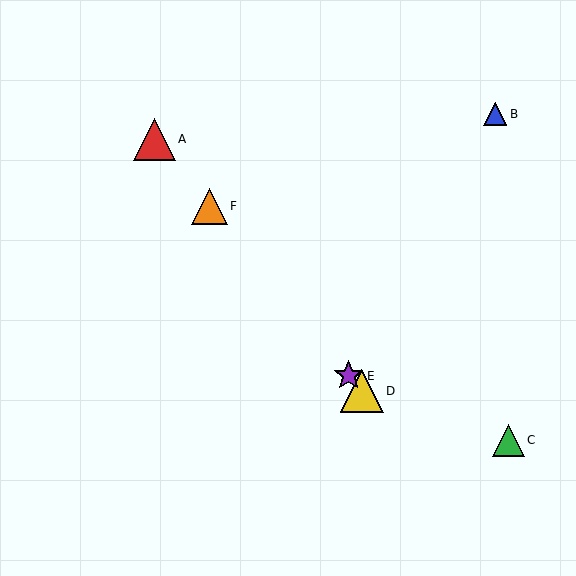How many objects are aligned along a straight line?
4 objects (A, D, E, F) are aligned along a straight line.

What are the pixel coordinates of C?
Object C is at (509, 440).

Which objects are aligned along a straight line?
Objects A, D, E, F are aligned along a straight line.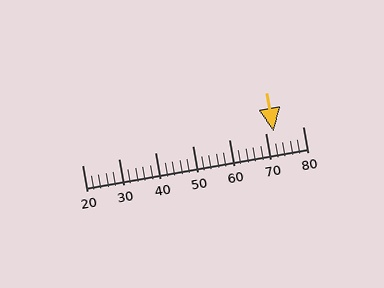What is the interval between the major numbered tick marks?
The major tick marks are spaced 10 units apart.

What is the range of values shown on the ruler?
The ruler shows values from 20 to 80.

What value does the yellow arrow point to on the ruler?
The yellow arrow points to approximately 72.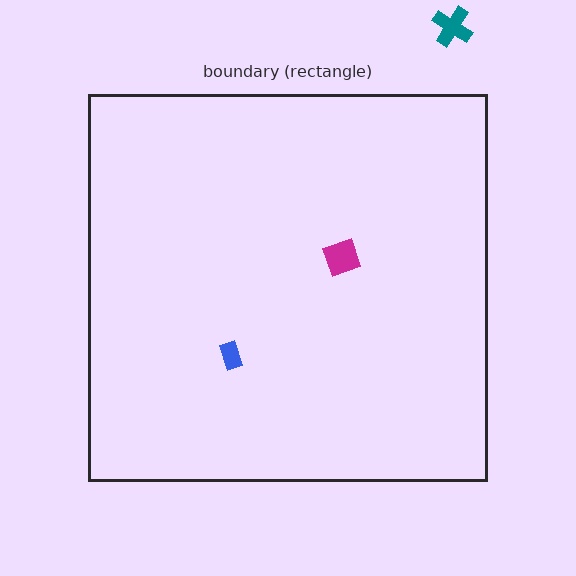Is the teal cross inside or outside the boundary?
Outside.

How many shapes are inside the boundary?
2 inside, 1 outside.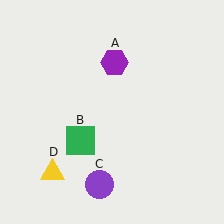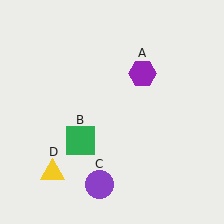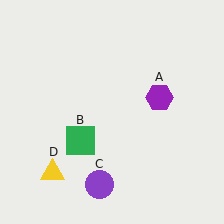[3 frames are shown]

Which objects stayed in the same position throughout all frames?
Green square (object B) and purple circle (object C) and yellow triangle (object D) remained stationary.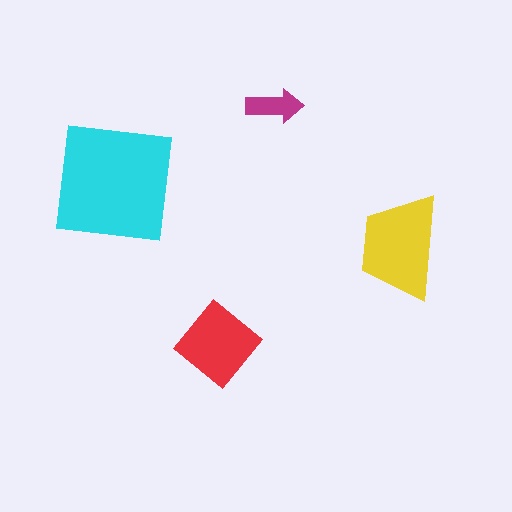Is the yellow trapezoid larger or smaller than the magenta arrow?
Larger.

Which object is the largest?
The cyan square.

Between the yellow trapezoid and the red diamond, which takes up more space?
The yellow trapezoid.